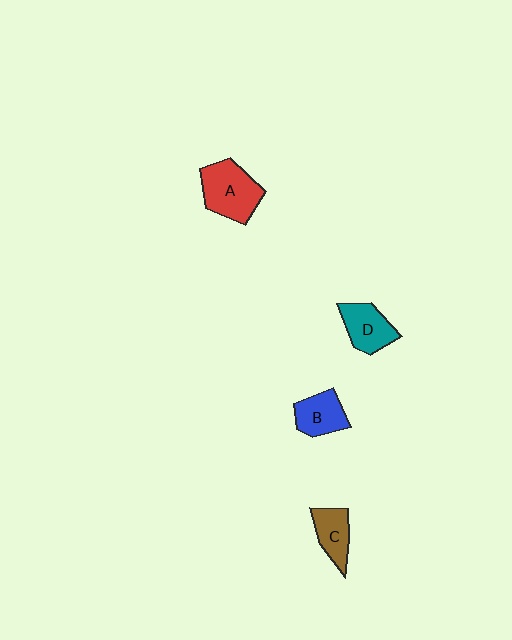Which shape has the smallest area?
Shape C (brown).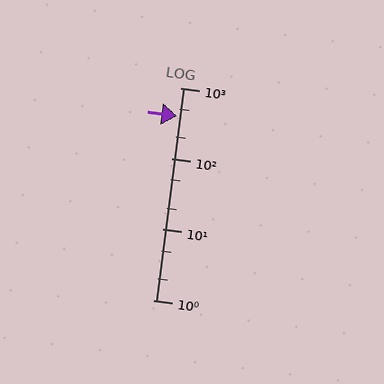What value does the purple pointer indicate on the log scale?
The pointer indicates approximately 400.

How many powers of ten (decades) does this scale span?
The scale spans 3 decades, from 1 to 1000.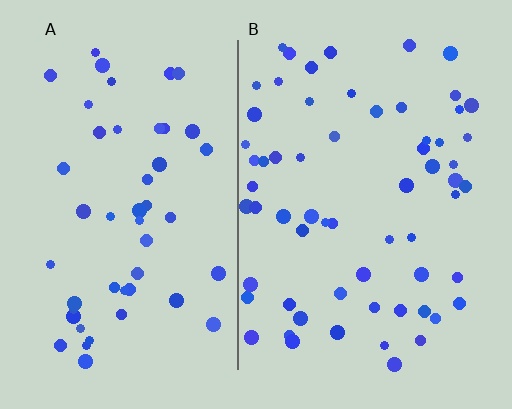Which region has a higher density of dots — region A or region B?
B (the right).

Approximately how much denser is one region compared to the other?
Approximately 1.3× — region B over region A.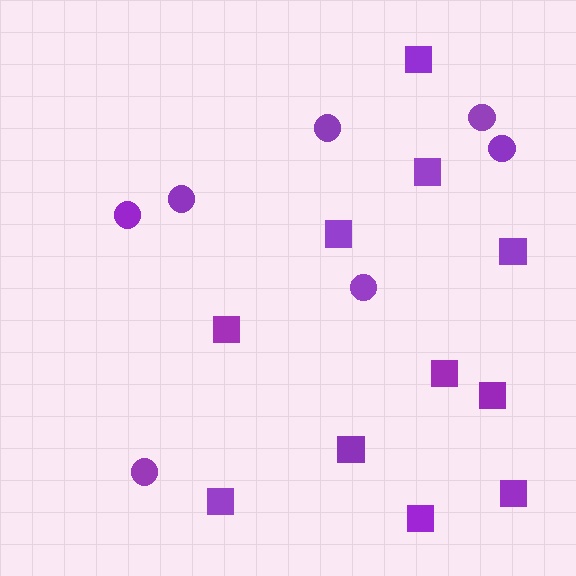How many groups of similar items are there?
There are 2 groups: one group of squares (11) and one group of circles (7).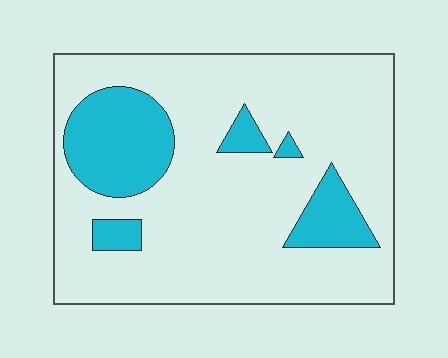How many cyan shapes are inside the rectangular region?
5.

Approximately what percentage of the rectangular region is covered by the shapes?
Approximately 20%.